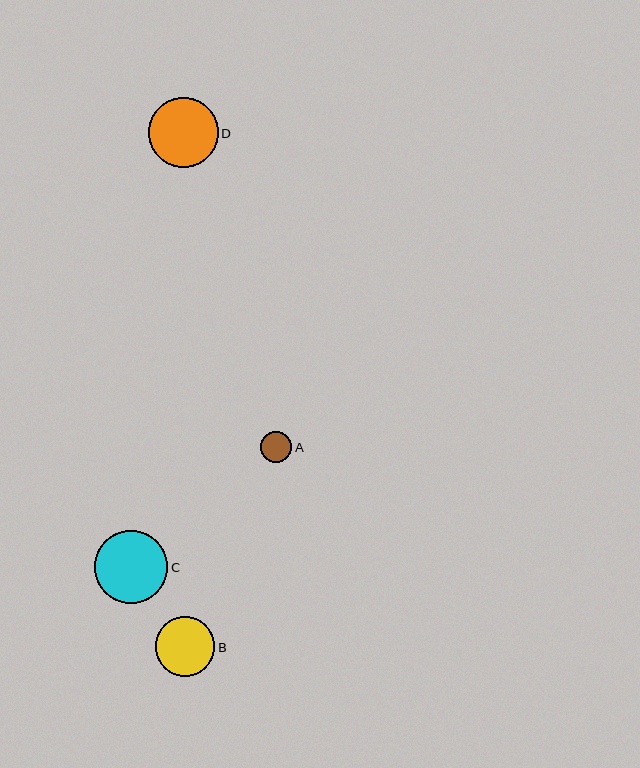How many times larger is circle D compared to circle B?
Circle D is approximately 1.2 times the size of circle B.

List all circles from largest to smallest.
From largest to smallest: C, D, B, A.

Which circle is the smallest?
Circle A is the smallest with a size of approximately 31 pixels.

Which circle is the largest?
Circle C is the largest with a size of approximately 73 pixels.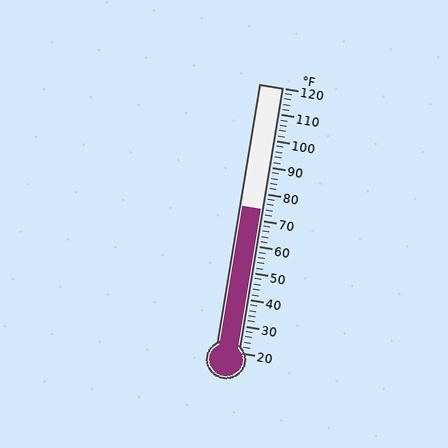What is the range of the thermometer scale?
The thermometer scale ranges from 20°F to 120°F.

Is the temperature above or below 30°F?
The temperature is above 30°F.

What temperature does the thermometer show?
The thermometer shows approximately 74°F.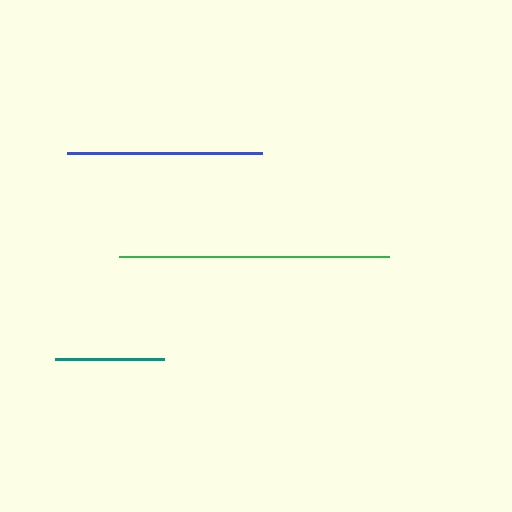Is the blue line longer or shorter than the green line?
The green line is longer than the blue line.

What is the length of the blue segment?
The blue segment is approximately 194 pixels long.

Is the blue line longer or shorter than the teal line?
The blue line is longer than the teal line.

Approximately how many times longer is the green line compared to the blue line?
The green line is approximately 1.4 times the length of the blue line.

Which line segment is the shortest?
The teal line is the shortest at approximately 108 pixels.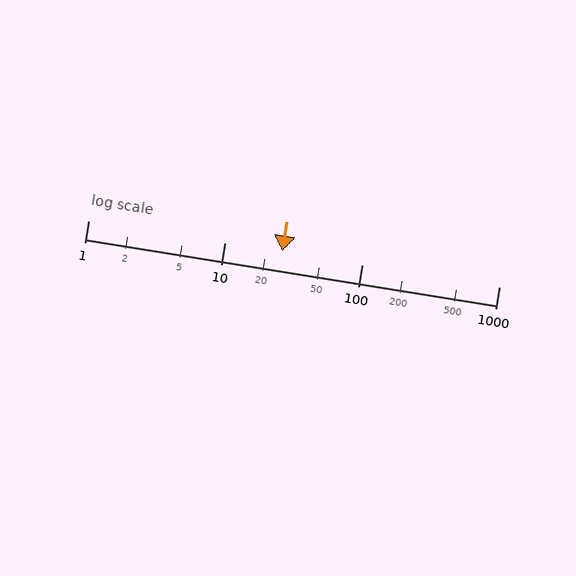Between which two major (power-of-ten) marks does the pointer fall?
The pointer is between 10 and 100.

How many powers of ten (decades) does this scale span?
The scale spans 3 decades, from 1 to 1000.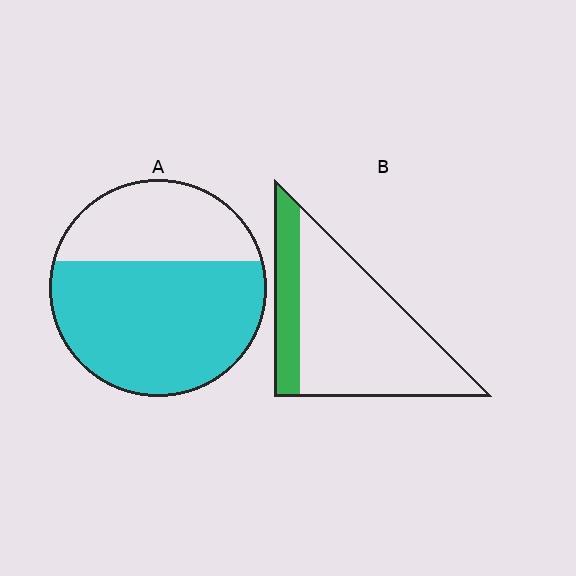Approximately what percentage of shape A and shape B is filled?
A is approximately 65% and B is approximately 20%.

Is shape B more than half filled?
No.